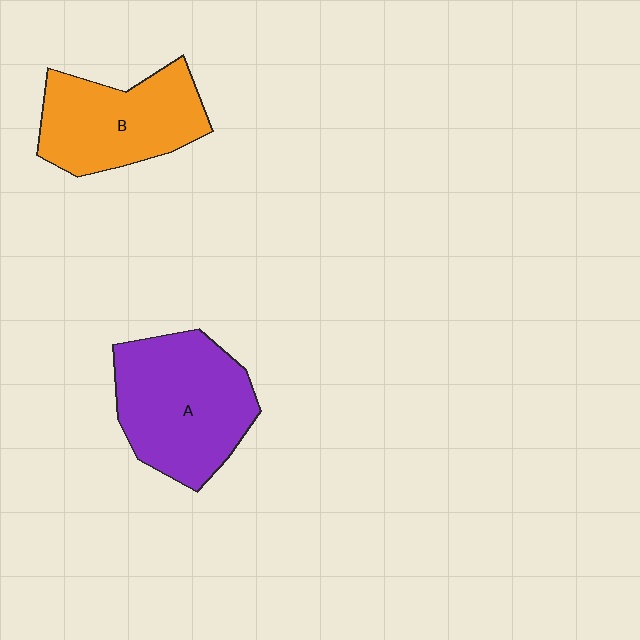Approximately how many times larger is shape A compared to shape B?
Approximately 1.2 times.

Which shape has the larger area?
Shape A (purple).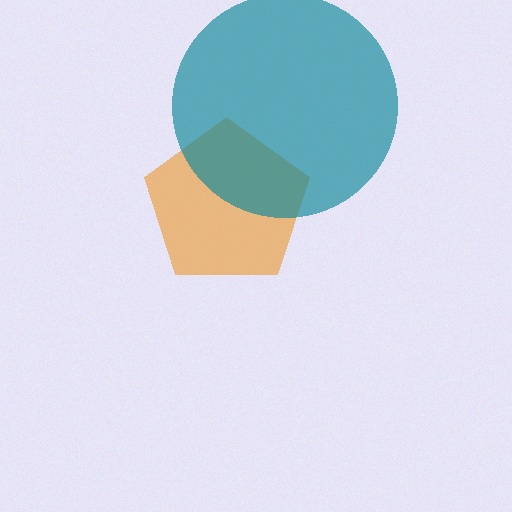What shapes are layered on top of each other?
The layered shapes are: an orange pentagon, a teal circle.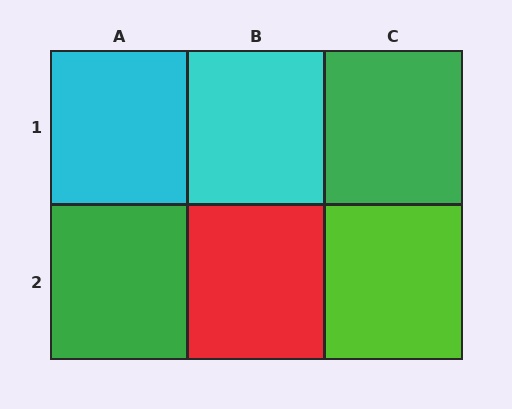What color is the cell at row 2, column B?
Red.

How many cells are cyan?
2 cells are cyan.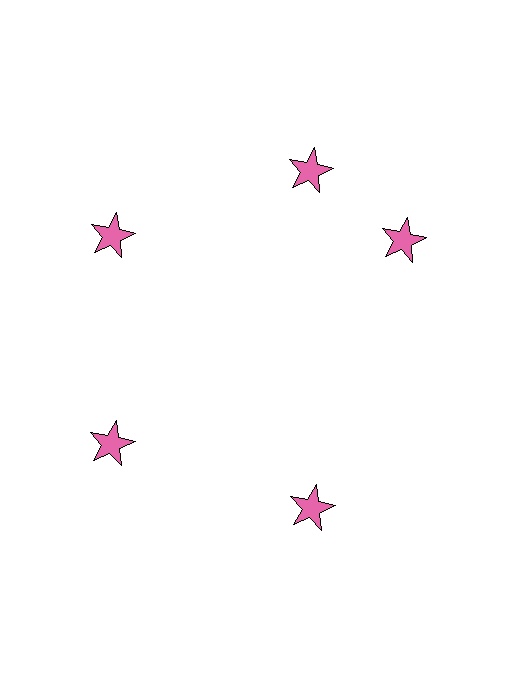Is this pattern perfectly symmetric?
No. The 5 pink stars are arranged in a ring, but one element near the 3 o'clock position is rotated out of alignment along the ring, breaking the 5-fold rotational symmetry.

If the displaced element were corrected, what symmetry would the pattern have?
It would have 5-fold rotational symmetry — the pattern would map onto itself every 72 degrees.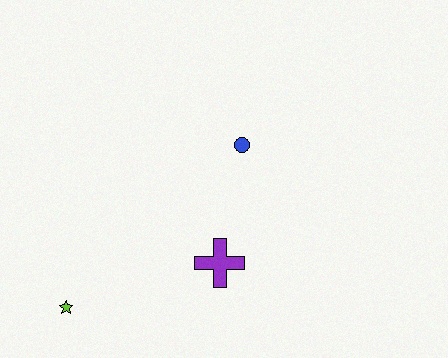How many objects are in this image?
There are 3 objects.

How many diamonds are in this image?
There are no diamonds.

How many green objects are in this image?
There are no green objects.